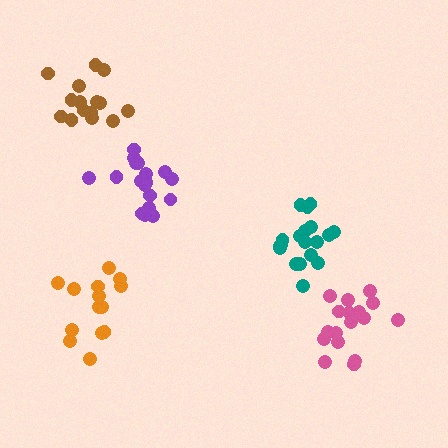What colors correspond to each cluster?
The clusters are colored: pink, brown, teal, purple, orange.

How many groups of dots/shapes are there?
There are 5 groups.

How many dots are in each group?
Group 1: 17 dots, Group 2: 15 dots, Group 3: 19 dots, Group 4: 19 dots, Group 5: 14 dots (84 total).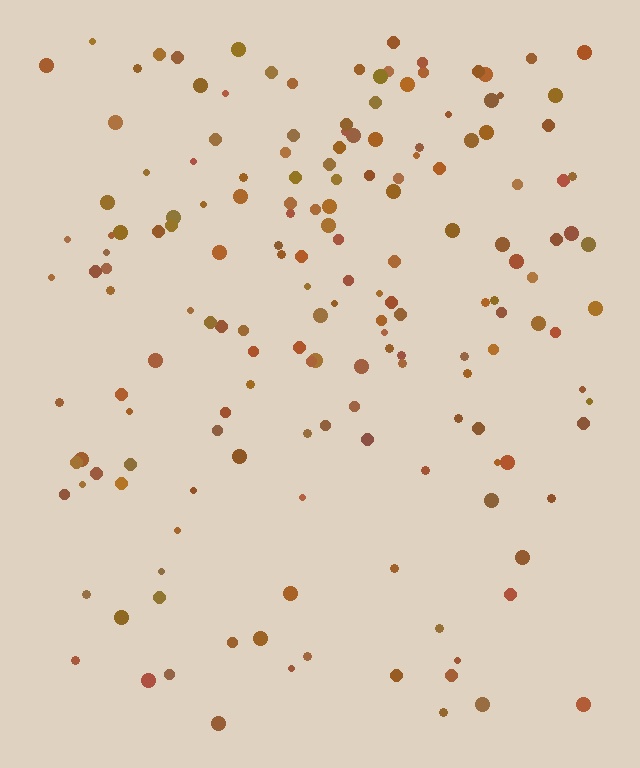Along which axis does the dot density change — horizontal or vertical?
Vertical.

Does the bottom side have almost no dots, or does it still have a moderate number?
Still a moderate number, just noticeably fewer than the top.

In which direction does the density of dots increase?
From bottom to top, with the top side densest.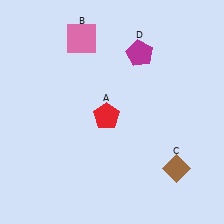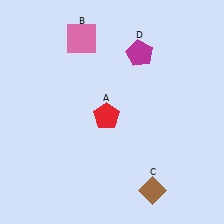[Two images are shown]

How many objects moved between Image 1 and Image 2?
1 object moved between the two images.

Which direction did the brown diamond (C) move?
The brown diamond (C) moved left.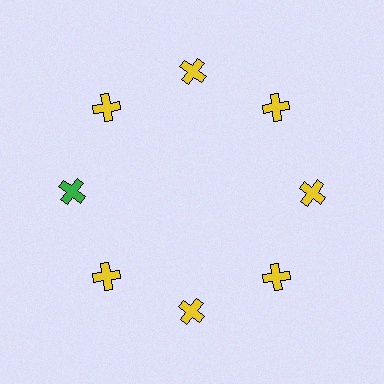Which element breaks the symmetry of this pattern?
The green cross at roughly the 9 o'clock position breaks the symmetry. All other shapes are yellow crosses.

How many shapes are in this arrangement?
There are 8 shapes arranged in a ring pattern.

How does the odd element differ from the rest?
It has a different color: green instead of yellow.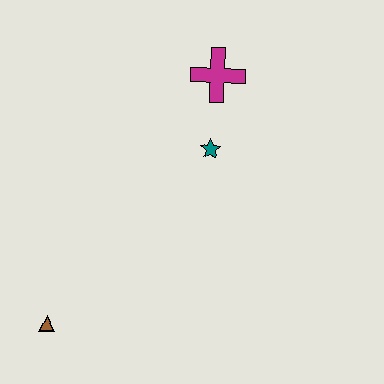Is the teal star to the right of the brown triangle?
Yes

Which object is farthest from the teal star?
The brown triangle is farthest from the teal star.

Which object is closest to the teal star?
The magenta cross is closest to the teal star.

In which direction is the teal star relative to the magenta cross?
The teal star is below the magenta cross.